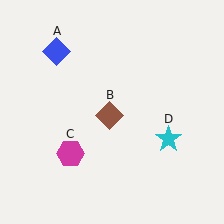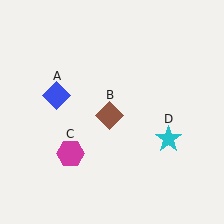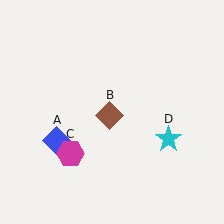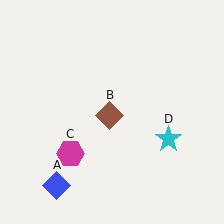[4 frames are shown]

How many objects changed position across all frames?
1 object changed position: blue diamond (object A).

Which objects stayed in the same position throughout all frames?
Brown diamond (object B) and magenta hexagon (object C) and cyan star (object D) remained stationary.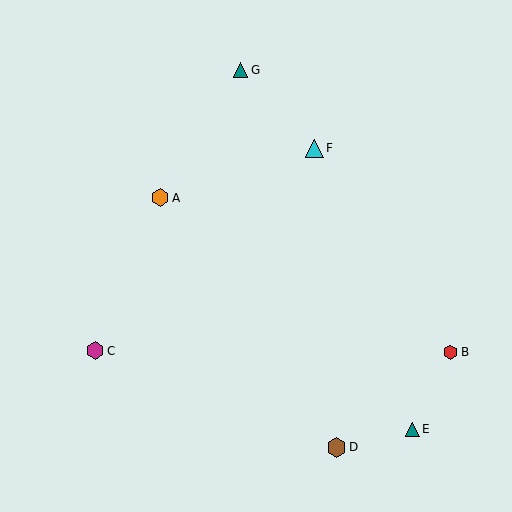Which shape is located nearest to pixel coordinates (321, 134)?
The cyan triangle (labeled F) at (314, 148) is nearest to that location.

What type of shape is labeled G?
Shape G is a teal triangle.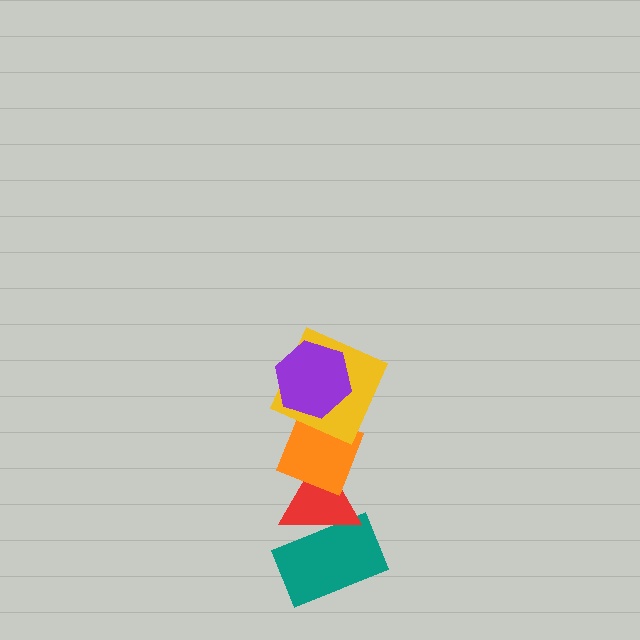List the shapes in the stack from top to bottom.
From top to bottom: the purple hexagon, the yellow square, the orange diamond, the red triangle, the teal rectangle.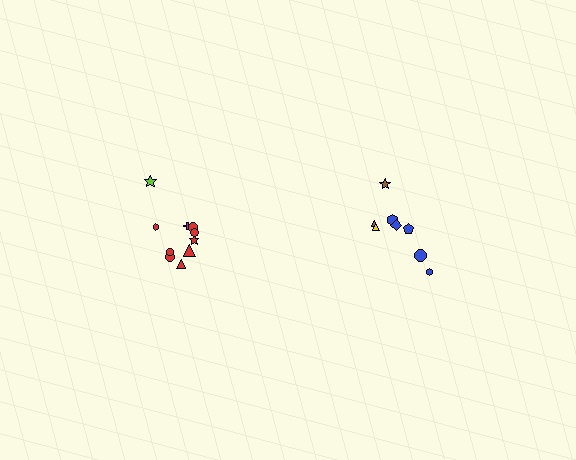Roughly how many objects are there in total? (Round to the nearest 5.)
Roughly 20 objects in total.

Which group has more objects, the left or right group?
The left group.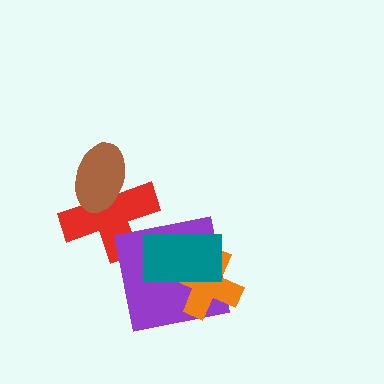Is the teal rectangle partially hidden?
No, no other shape covers it.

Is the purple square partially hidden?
Yes, it is partially covered by another shape.